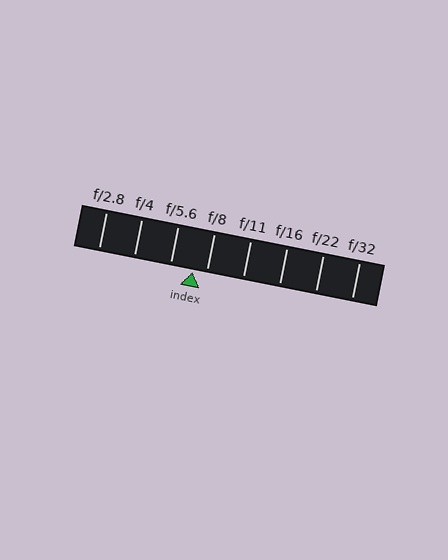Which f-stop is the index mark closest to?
The index mark is closest to f/8.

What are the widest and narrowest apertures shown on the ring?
The widest aperture shown is f/2.8 and the narrowest is f/32.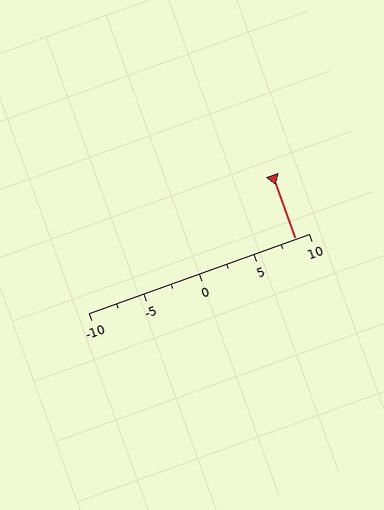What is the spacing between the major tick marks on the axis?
The major ticks are spaced 5 apart.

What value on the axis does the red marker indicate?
The marker indicates approximately 8.8.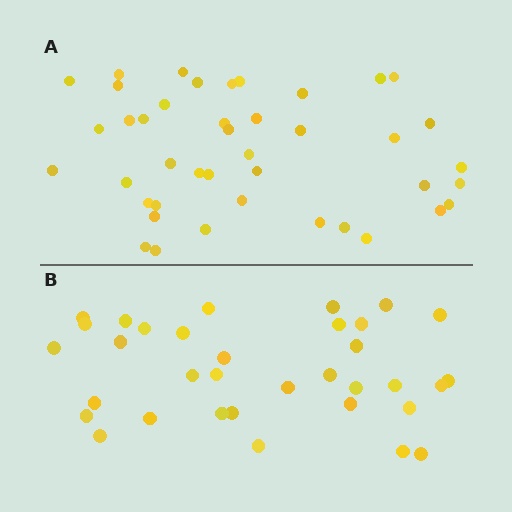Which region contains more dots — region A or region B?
Region A (the top region) has more dots.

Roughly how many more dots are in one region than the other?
Region A has roughly 8 or so more dots than region B.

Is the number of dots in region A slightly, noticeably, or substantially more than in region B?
Region A has only slightly more — the two regions are fairly close. The ratio is roughly 1.2 to 1.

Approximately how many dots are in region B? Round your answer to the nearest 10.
About 30 dots. (The exact count is 34, which rounds to 30.)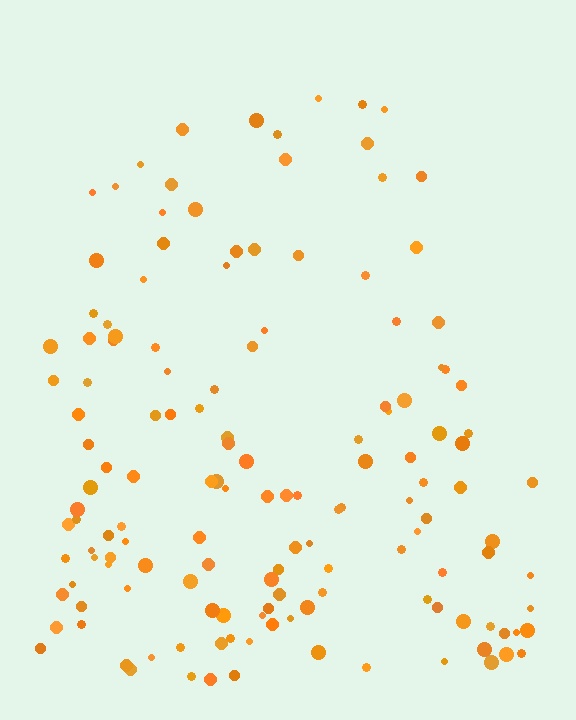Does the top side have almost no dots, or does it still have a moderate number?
Still a moderate number, just noticeably fewer than the bottom.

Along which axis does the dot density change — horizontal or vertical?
Vertical.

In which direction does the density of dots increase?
From top to bottom, with the bottom side densest.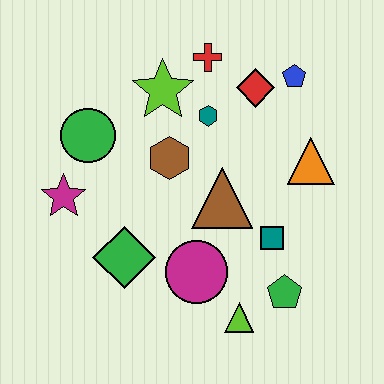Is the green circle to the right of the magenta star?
Yes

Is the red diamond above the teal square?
Yes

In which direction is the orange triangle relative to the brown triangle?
The orange triangle is to the right of the brown triangle.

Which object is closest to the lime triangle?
The green pentagon is closest to the lime triangle.